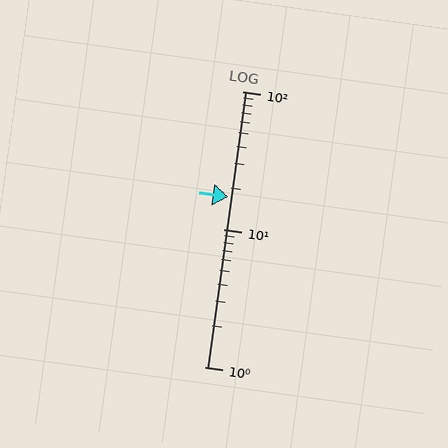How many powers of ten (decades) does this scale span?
The scale spans 2 decades, from 1 to 100.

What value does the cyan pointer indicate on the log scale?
The pointer indicates approximately 17.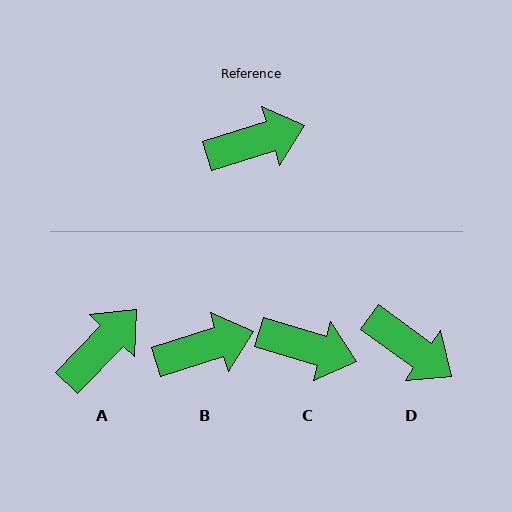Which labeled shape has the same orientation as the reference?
B.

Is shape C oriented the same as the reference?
No, it is off by about 34 degrees.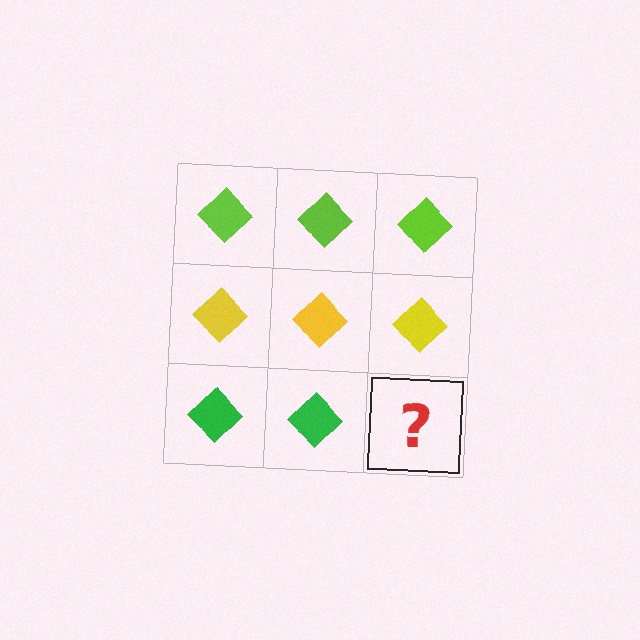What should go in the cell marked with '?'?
The missing cell should contain a green diamond.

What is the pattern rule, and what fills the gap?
The rule is that each row has a consistent color. The gap should be filled with a green diamond.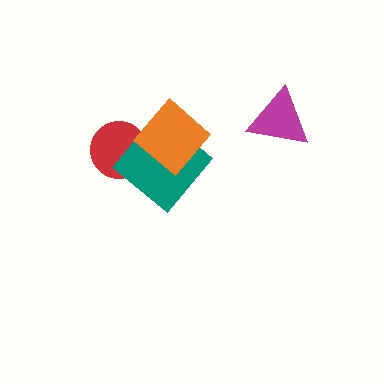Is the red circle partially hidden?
Yes, it is partially covered by another shape.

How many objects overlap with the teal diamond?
2 objects overlap with the teal diamond.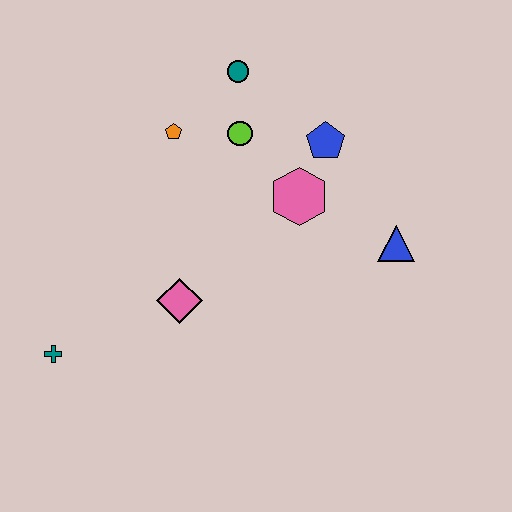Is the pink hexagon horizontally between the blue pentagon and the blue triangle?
No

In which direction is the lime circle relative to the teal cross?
The lime circle is above the teal cross.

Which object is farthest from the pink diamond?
The teal circle is farthest from the pink diamond.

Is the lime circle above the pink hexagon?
Yes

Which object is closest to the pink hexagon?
The blue pentagon is closest to the pink hexagon.